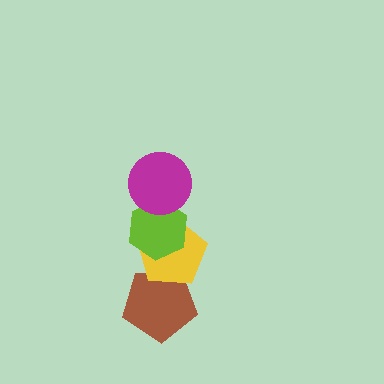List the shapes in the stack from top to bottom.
From top to bottom: the magenta circle, the lime hexagon, the yellow pentagon, the brown pentagon.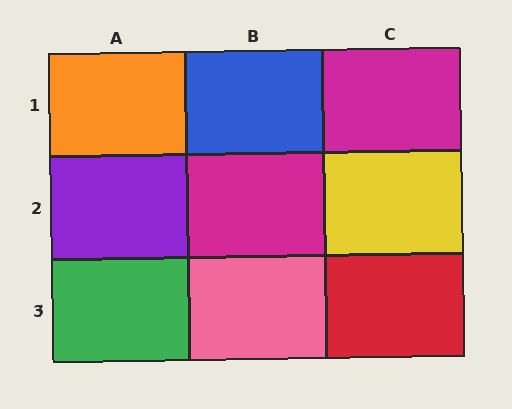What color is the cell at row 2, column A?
Purple.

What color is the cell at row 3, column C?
Red.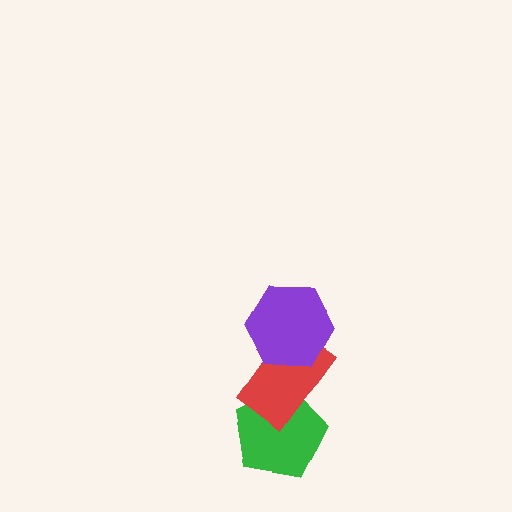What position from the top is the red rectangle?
The red rectangle is 2nd from the top.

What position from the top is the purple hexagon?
The purple hexagon is 1st from the top.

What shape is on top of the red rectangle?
The purple hexagon is on top of the red rectangle.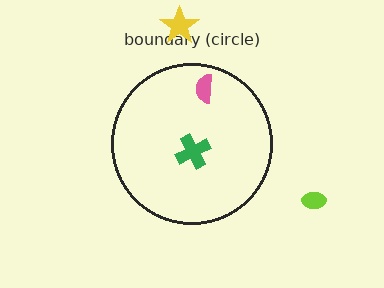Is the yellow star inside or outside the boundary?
Outside.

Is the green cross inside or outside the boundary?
Inside.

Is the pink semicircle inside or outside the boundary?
Inside.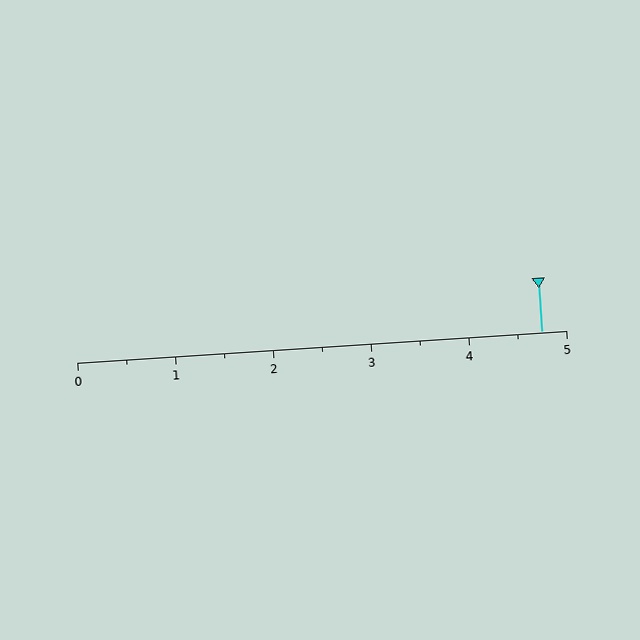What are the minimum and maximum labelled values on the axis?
The axis runs from 0 to 5.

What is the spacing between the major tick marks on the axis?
The major ticks are spaced 1 apart.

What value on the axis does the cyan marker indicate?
The marker indicates approximately 4.8.